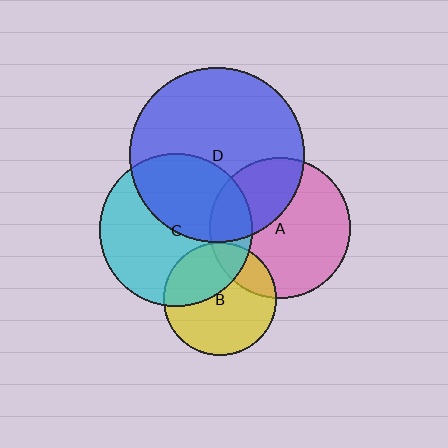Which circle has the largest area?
Circle D (blue).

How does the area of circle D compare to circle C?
Approximately 1.3 times.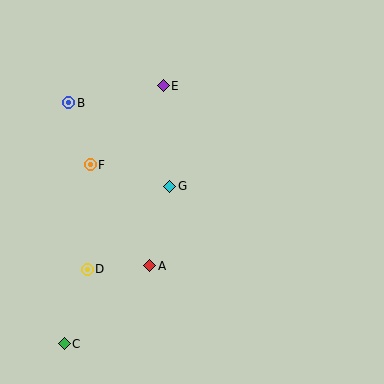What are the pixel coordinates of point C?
Point C is at (64, 344).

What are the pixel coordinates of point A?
Point A is at (150, 266).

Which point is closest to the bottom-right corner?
Point A is closest to the bottom-right corner.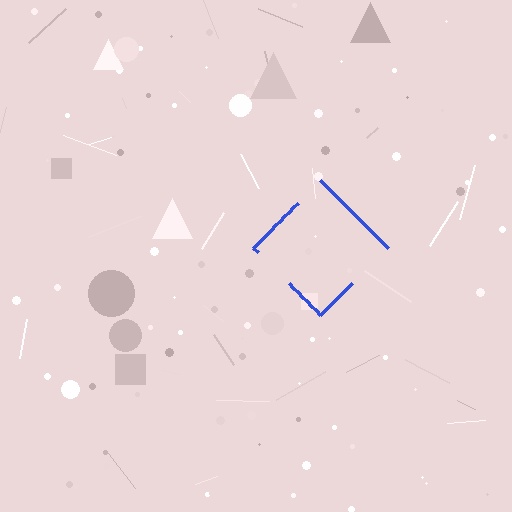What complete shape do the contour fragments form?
The contour fragments form a diamond.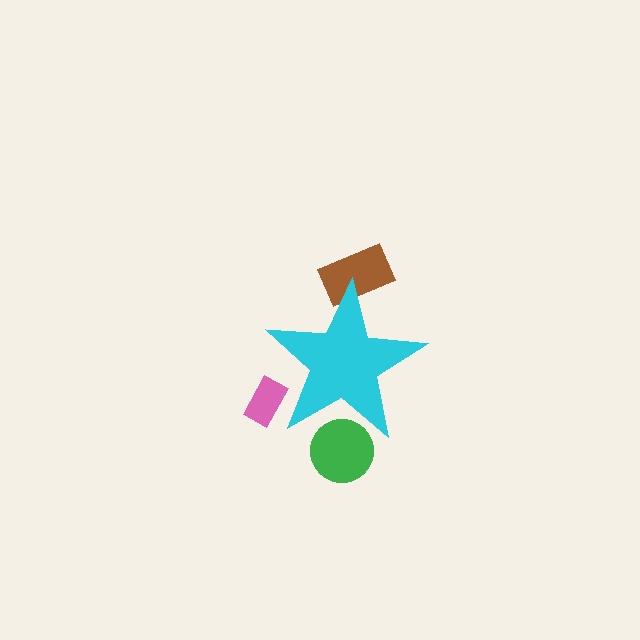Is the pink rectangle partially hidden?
Yes, the pink rectangle is partially hidden behind the cyan star.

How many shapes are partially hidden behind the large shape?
3 shapes are partially hidden.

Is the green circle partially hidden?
Yes, the green circle is partially hidden behind the cyan star.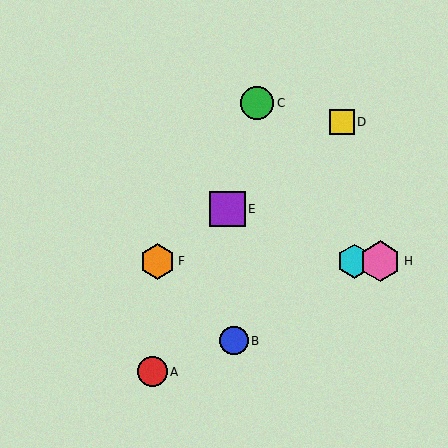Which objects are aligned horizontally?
Objects F, G, H are aligned horizontally.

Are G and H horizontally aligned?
Yes, both are at y≈261.